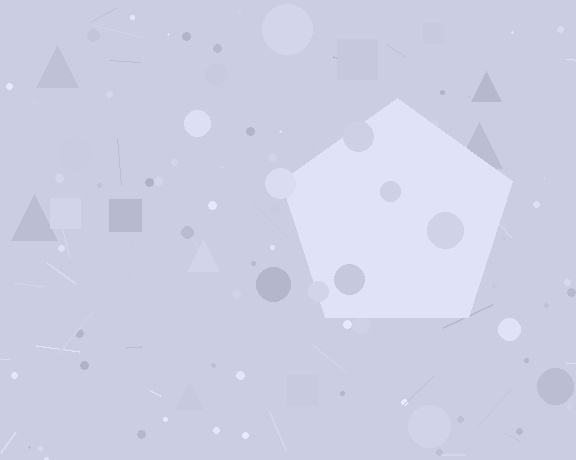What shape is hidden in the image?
A pentagon is hidden in the image.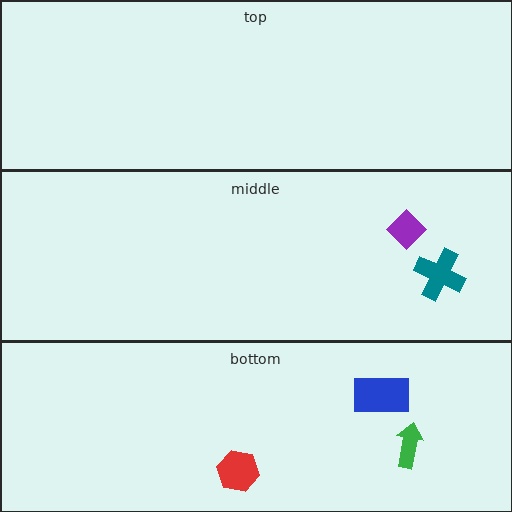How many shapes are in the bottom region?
3.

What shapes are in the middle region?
The purple diamond, the teal cross.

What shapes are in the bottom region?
The blue rectangle, the red hexagon, the green arrow.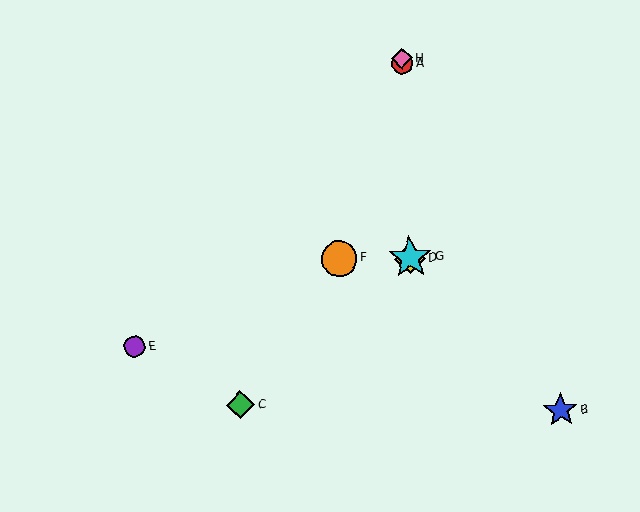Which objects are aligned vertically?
Objects A, D, G, H are aligned vertically.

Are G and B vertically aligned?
No, G is at x≈410 and B is at x≈561.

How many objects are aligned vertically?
4 objects (A, D, G, H) are aligned vertically.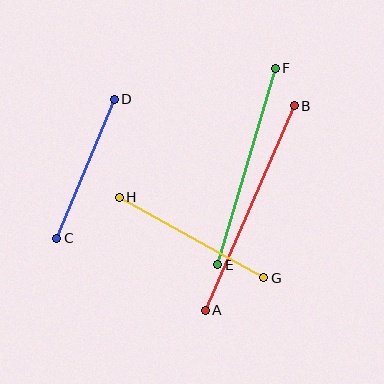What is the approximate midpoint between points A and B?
The midpoint is at approximately (250, 208) pixels.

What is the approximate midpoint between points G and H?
The midpoint is at approximately (191, 238) pixels.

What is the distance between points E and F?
The distance is approximately 205 pixels.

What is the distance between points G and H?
The distance is approximately 166 pixels.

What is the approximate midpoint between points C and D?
The midpoint is at approximately (86, 169) pixels.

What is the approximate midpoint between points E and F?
The midpoint is at approximately (246, 167) pixels.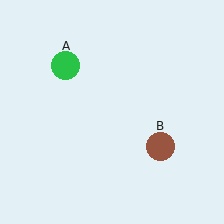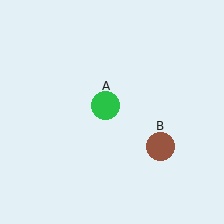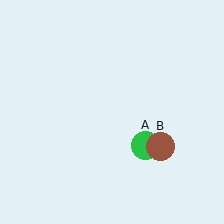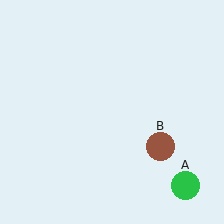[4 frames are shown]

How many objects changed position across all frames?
1 object changed position: green circle (object A).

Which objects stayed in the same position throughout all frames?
Brown circle (object B) remained stationary.